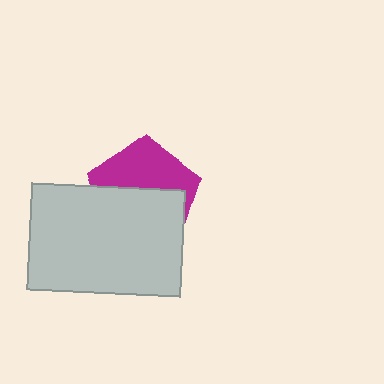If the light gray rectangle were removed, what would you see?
You would see the complete magenta pentagon.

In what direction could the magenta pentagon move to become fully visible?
The magenta pentagon could move up. That would shift it out from behind the light gray rectangle entirely.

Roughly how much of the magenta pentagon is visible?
A small part of it is visible (roughly 45%).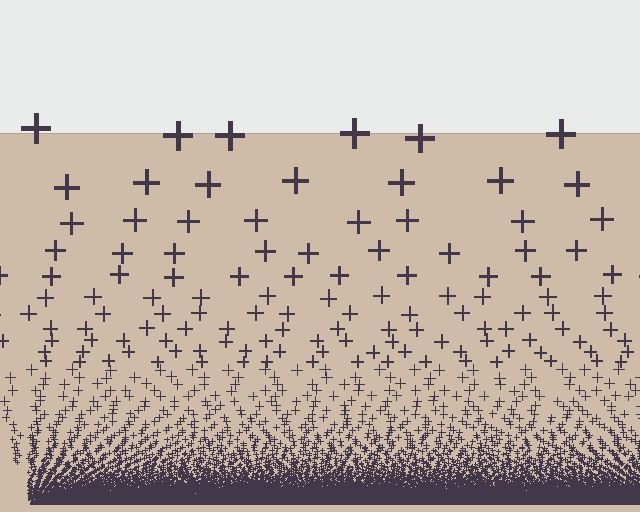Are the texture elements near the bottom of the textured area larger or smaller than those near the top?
Smaller. The gradient is inverted — elements near the bottom are smaller and denser.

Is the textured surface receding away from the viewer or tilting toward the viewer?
The surface appears to tilt toward the viewer. Texture elements get larger and sparser toward the top.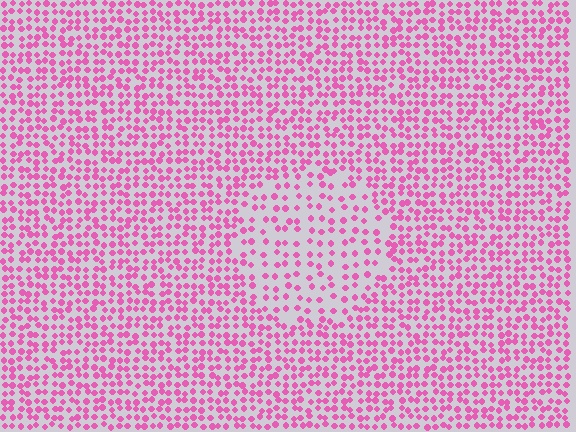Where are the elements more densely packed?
The elements are more densely packed outside the circle boundary.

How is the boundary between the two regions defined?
The boundary is defined by a change in element density (approximately 1.9x ratio). All elements are the same color, size, and shape.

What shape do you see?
I see a circle.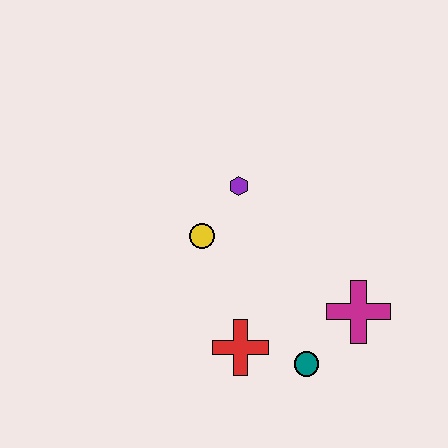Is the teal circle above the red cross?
No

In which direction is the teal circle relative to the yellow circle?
The teal circle is below the yellow circle.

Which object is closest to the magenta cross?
The teal circle is closest to the magenta cross.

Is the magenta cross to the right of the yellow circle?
Yes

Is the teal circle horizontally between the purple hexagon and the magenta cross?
Yes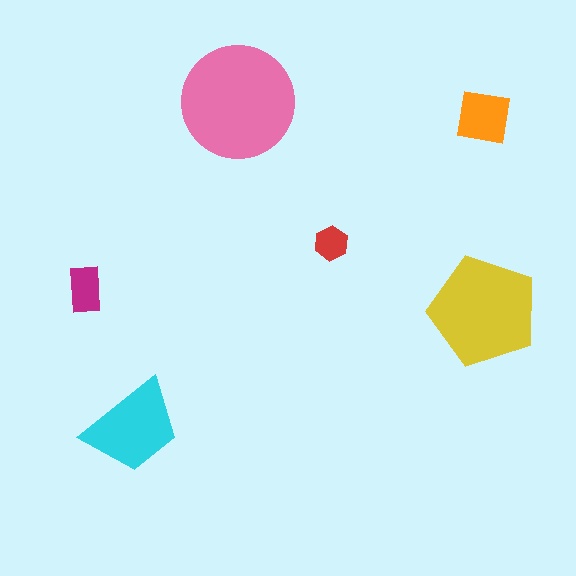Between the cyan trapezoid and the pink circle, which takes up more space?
The pink circle.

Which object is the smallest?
The red hexagon.